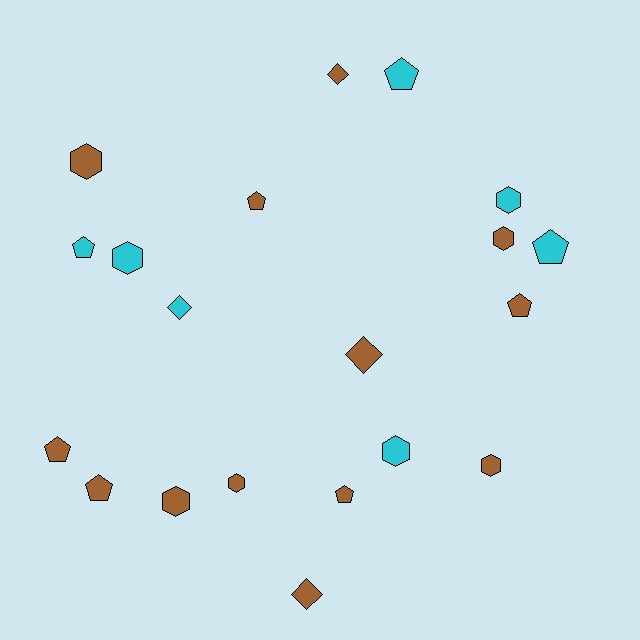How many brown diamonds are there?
There are 3 brown diamonds.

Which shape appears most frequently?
Hexagon, with 8 objects.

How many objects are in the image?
There are 20 objects.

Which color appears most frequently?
Brown, with 13 objects.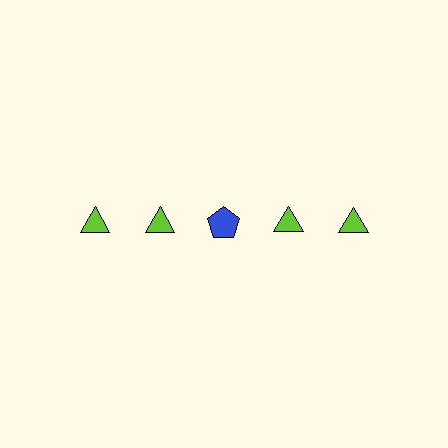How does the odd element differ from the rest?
It differs in both color (blue instead of lime) and shape (pentagon instead of triangle).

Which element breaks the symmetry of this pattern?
The blue pentagon in the top row, center column breaks the symmetry. All other shapes are lime triangles.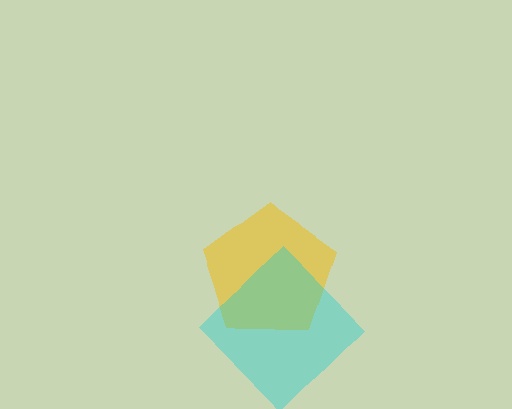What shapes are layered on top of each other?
The layered shapes are: a yellow pentagon, a cyan diamond.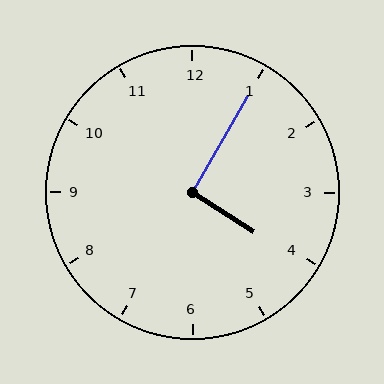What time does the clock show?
4:05.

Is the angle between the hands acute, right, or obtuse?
It is right.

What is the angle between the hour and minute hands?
Approximately 92 degrees.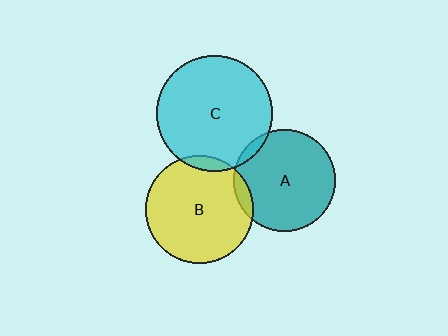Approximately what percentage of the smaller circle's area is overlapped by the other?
Approximately 5%.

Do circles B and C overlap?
Yes.